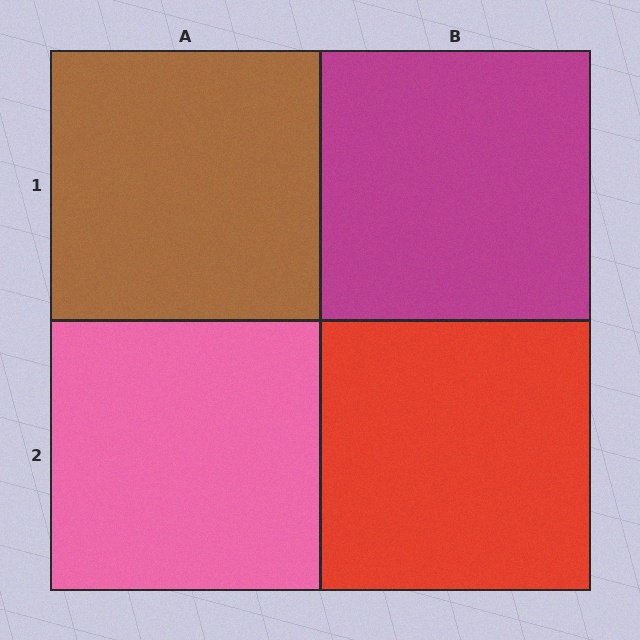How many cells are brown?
1 cell is brown.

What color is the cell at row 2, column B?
Red.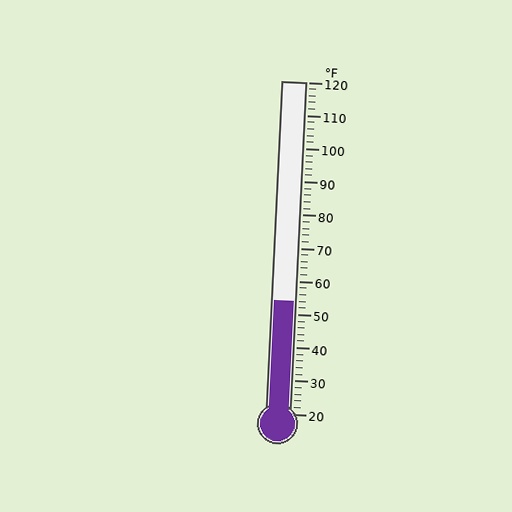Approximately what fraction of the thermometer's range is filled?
The thermometer is filled to approximately 35% of its range.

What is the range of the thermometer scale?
The thermometer scale ranges from 20°F to 120°F.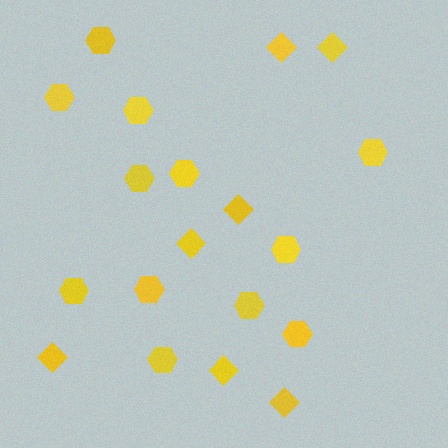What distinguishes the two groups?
There are 2 groups: one group of diamonds (7) and one group of hexagons (12).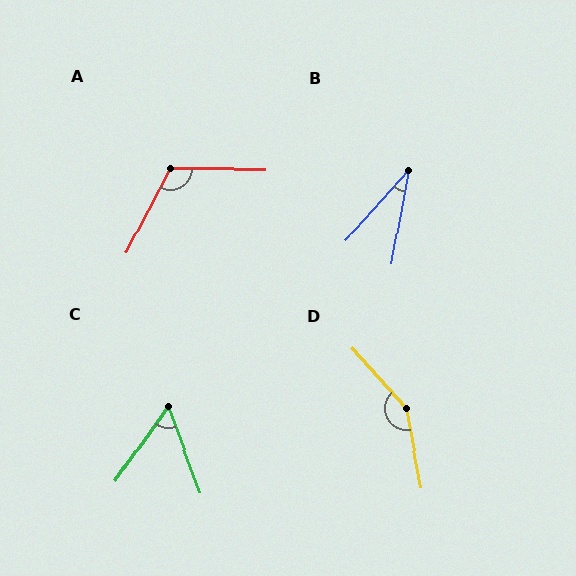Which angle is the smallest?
B, at approximately 32 degrees.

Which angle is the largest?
D, at approximately 149 degrees.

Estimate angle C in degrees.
Approximately 56 degrees.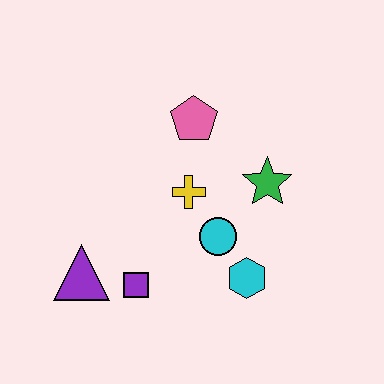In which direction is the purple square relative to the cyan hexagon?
The purple square is to the left of the cyan hexagon.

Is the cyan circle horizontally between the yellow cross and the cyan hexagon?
Yes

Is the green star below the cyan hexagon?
No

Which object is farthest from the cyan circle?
The purple triangle is farthest from the cyan circle.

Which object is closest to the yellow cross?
The cyan circle is closest to the yellow cross.